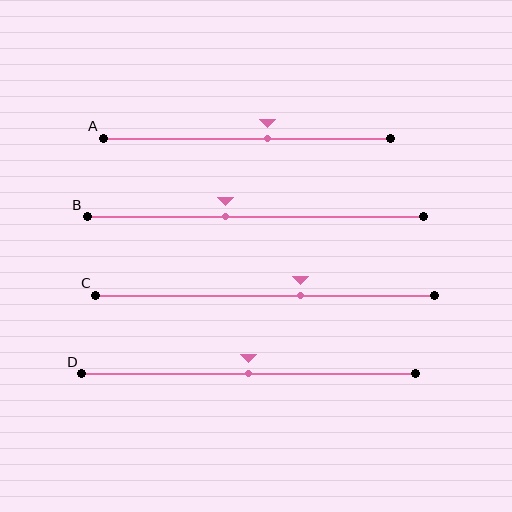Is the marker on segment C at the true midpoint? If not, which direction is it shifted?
No, the marker on segment C is shifted to the right by about 10% of the segment length.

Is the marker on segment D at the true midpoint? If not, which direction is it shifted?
Yes, the marker on segment D is at the true midpoint.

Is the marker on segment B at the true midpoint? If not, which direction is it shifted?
No, the marker on segment B is shifted to the left by about 9% of the segment length.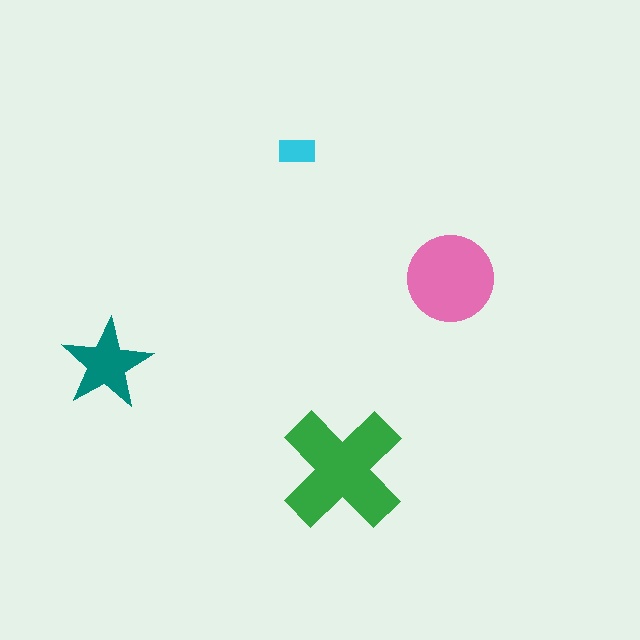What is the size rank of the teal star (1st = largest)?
3rd.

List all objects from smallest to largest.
The cyan rectangle, the teal star, the pink circle, the green cross.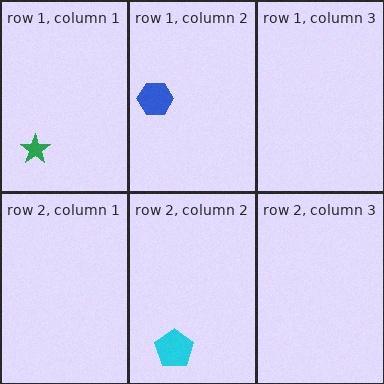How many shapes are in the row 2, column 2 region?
1.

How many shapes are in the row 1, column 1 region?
1.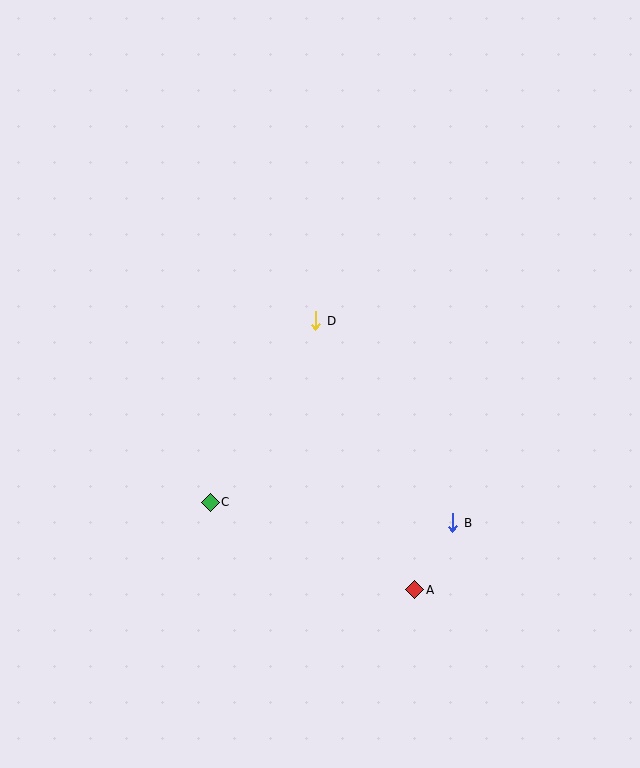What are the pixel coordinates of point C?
Point C is at (210, 502).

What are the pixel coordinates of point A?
Point A is at (415, 590).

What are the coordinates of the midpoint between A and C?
The midpoint between A and C is at (312, 546).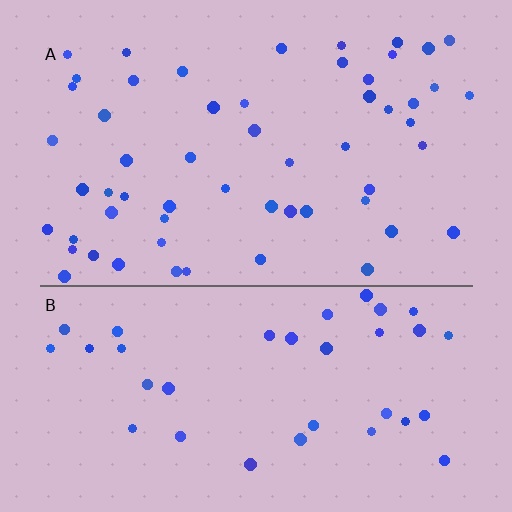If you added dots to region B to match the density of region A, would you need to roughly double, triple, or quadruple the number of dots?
Approximately double.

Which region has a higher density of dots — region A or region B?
A (the top).